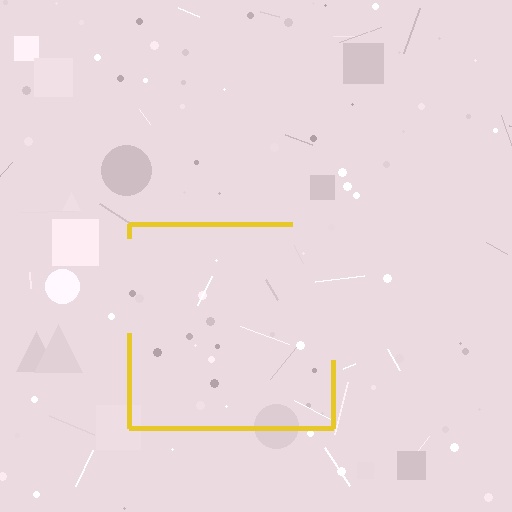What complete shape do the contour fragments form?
The contour fragments form a square.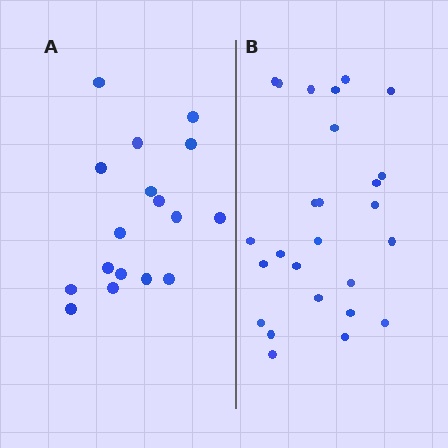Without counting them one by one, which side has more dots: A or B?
Region B (the right region) has more dots.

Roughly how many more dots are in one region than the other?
Region B has roughly 8 or so more dots than region A.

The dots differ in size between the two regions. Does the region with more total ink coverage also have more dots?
No. Region A has more total ink coverage because its dots are larger, but region B actually contains more individual dots. Total area can be misleading — the number of items is what matters here.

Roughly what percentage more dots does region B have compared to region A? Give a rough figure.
About 55% more.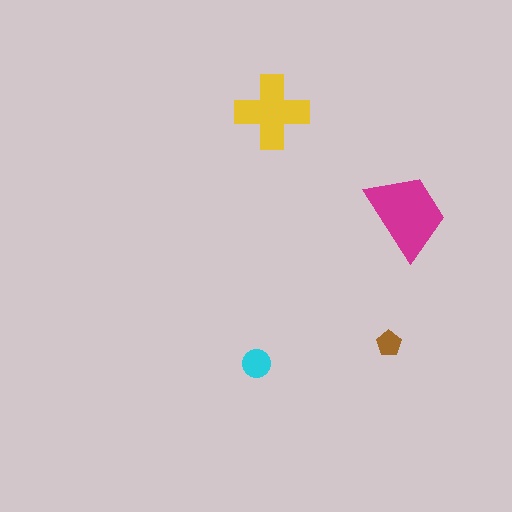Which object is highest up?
The yellow cross is topmost.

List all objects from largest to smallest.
The magenta trapezoid, the yellow cross, the cyan circle, the brown pentagon.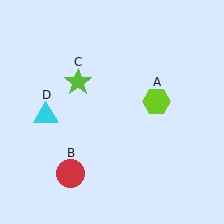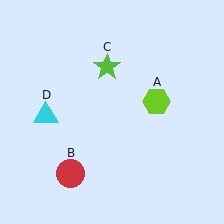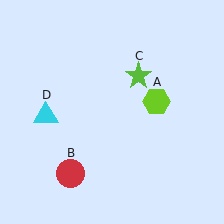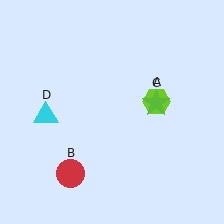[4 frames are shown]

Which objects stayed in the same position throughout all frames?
Lime hexagon (object A) and red circle (object B) and cyan triangle (object D) remained stationary.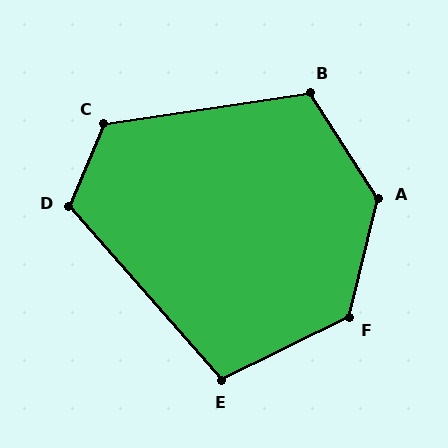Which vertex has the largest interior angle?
A, at approximately 133 degrees.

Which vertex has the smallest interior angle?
E, at approximately 105 degrees.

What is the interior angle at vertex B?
Approximately 115 degrees (obtuse).